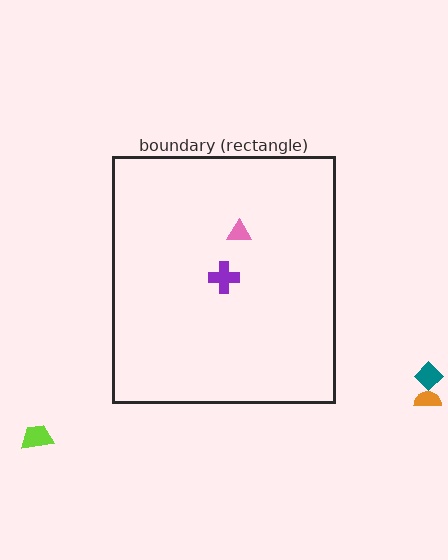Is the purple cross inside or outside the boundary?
Inside.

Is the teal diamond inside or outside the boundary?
Outside.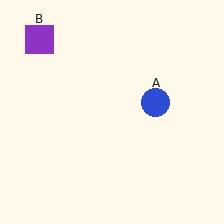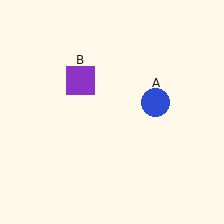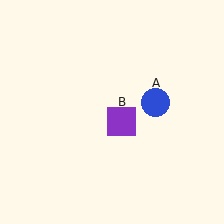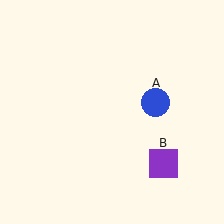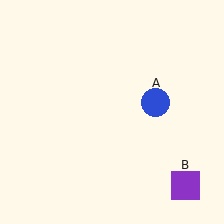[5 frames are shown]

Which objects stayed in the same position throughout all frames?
Blue circle (object A) remained stationary.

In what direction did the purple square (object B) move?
The purple square (object B) moved down and to the right.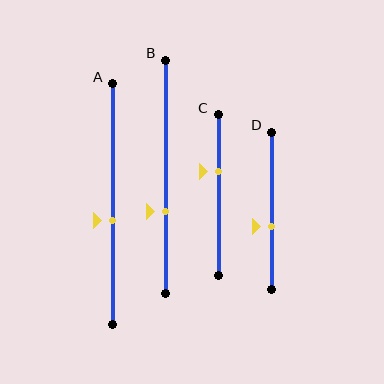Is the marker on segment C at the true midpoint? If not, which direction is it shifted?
No, the marker on segment C is shifted upward by about 14% of the segment length.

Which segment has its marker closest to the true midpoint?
Segment A has its marker closest to the true midpoint.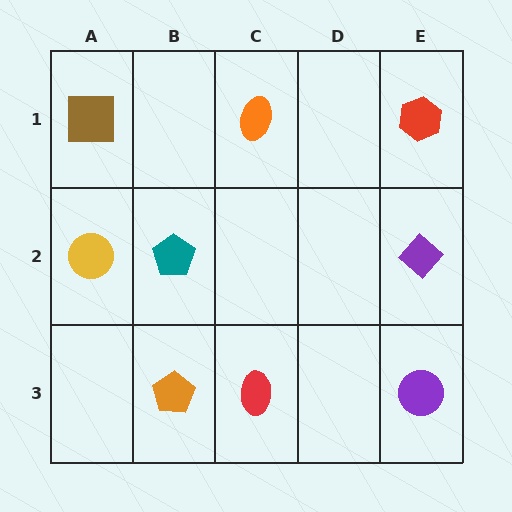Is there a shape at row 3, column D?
No, that cell is empty.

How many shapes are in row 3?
3 shapes.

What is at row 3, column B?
An orange pentagon.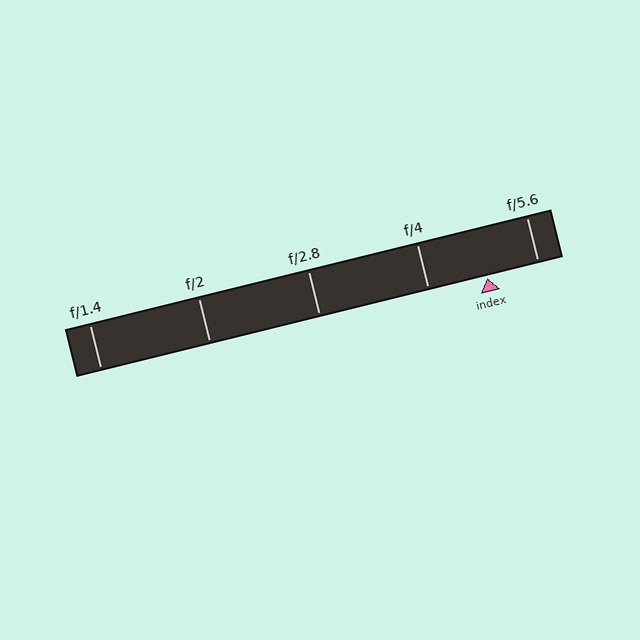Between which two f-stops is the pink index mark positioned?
The index mark is between f/4 and f/5.6.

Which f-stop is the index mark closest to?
The index mark is closest to f/5.6.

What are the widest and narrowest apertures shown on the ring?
The widest aperture shown is f/1.4 and the narrowest is f/5.6.